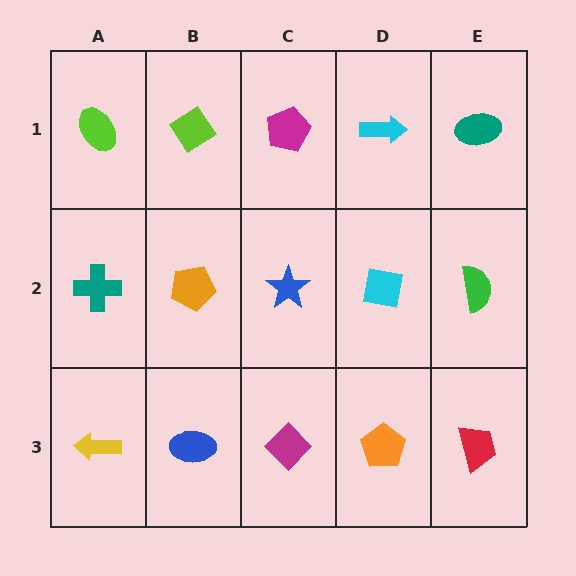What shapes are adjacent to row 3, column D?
A cyan square (row 2, column D), a magenta diamond (row 3, column C), a red trapezoid (row 3, column E).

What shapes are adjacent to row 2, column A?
A lime ellipse (row 1, column A), a yellow arrow (row 3, column A), an orange pentagon (row 2, column B).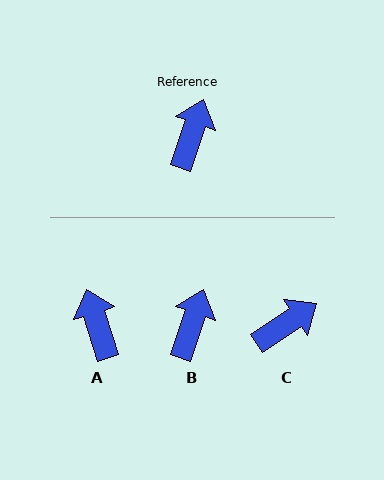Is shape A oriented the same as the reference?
No, it is off by about 36 degrees.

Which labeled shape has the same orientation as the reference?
B.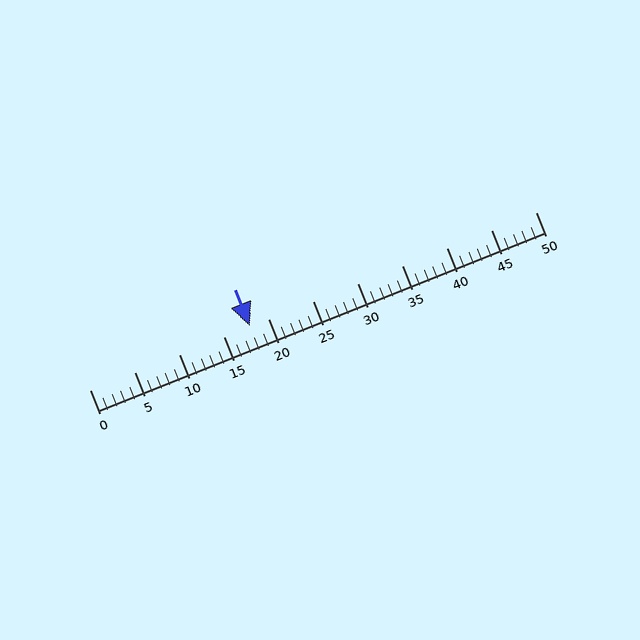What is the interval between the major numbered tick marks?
The major tick marks are spaced 5 units apart.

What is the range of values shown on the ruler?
The ruler shows values from 0 to 50.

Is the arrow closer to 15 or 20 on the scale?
The arrow is closer to 20.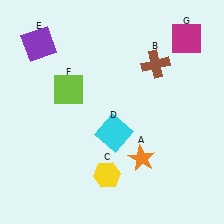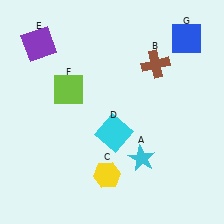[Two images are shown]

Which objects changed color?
A changed from orange to cyan. G changed from magenta to blue.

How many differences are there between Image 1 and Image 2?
There are 2 differences between the two images.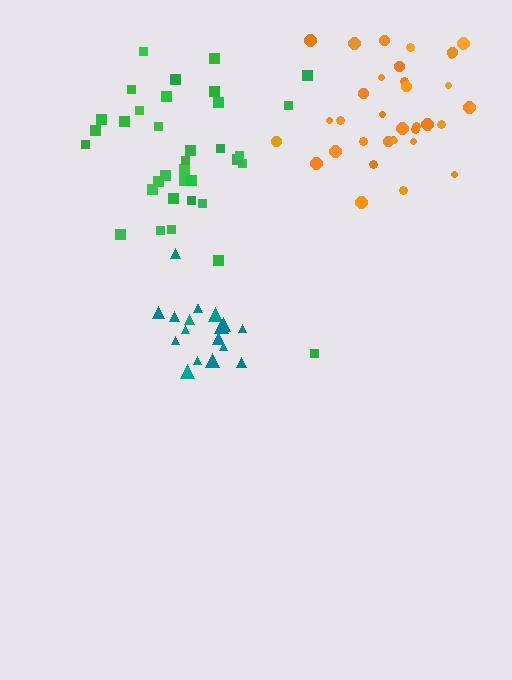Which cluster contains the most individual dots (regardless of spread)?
Green (35).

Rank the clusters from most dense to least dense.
teal, orange, green.